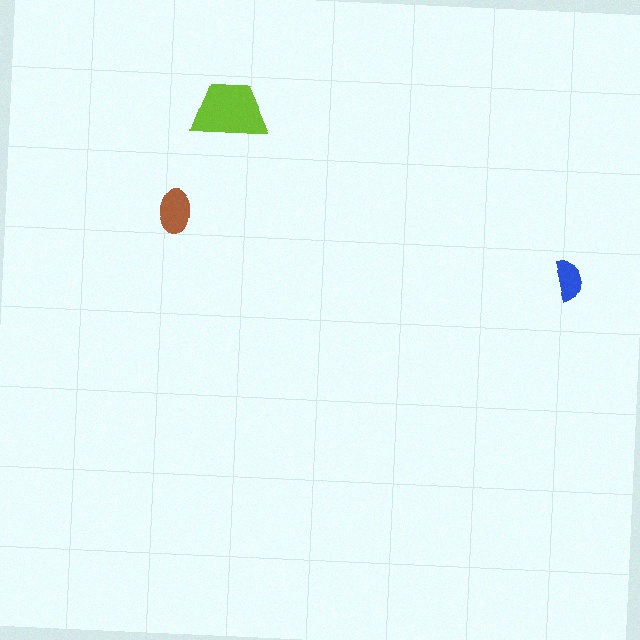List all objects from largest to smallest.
The lime trapezoid, the brown ellipse, the blue semicircle.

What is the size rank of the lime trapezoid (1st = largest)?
1st.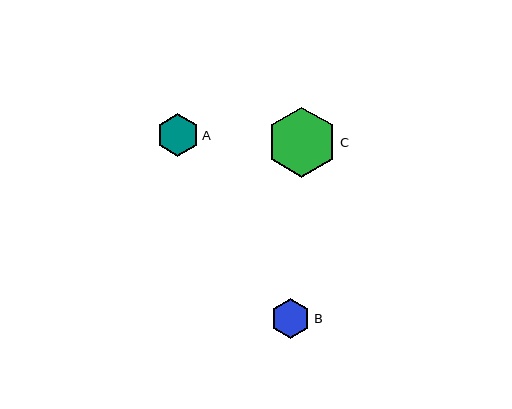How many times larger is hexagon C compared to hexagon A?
Hexagon C is approximately 1.7 times the size of hexagon A.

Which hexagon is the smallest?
Hexagon B is the smallest with a size of approximately 40 pixels.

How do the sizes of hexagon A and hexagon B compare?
Hexagon A and hexagon B are approximately the same size.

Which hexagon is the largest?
Hexagon C is the largest with a size of approximately 70 pixels.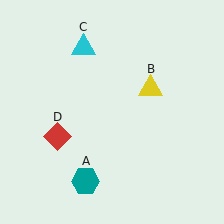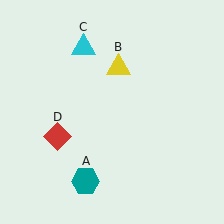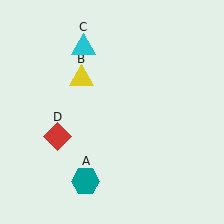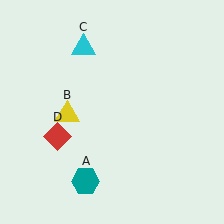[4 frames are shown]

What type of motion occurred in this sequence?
The yellow triangle (object B) rotated counterclockwise around the center of the scene.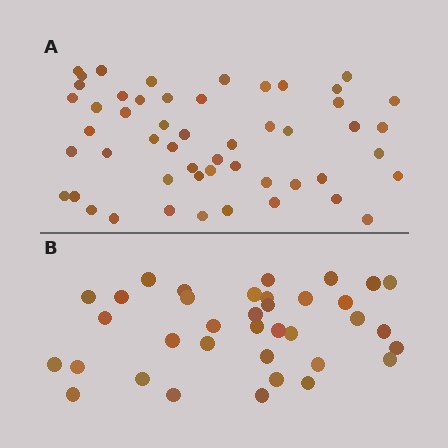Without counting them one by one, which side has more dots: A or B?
Region A (the top region) has more dots.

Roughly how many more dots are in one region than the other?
Region A has approximately 15 more dots than region B.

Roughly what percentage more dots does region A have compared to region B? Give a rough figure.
About 45% more.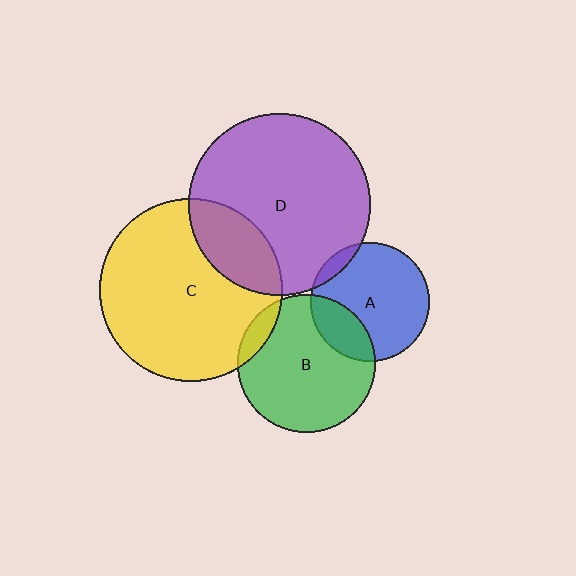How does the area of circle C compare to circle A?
Approximately 2.4 times.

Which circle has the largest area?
Circle C (yellow).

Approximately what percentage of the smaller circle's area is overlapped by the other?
Approximately 25%.